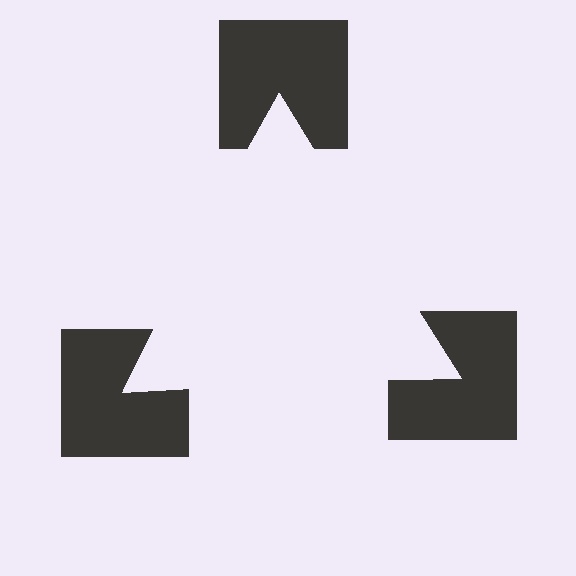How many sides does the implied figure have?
3 sides.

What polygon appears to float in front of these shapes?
An illusory triangle — its edges are inferred from the aligned wedge cuts in the notched squares, not physically drawn.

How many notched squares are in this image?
There are 3 — one at each vertex of the illusory triangle.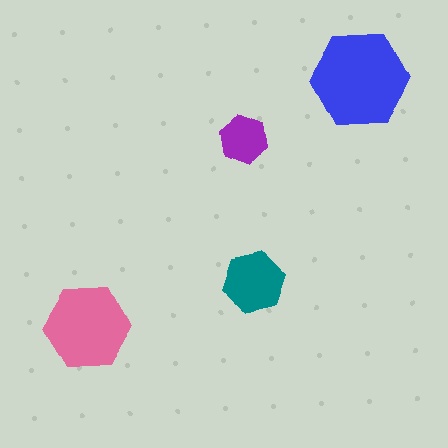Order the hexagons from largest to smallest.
the blue one, the pink one, the teal one, the purple one.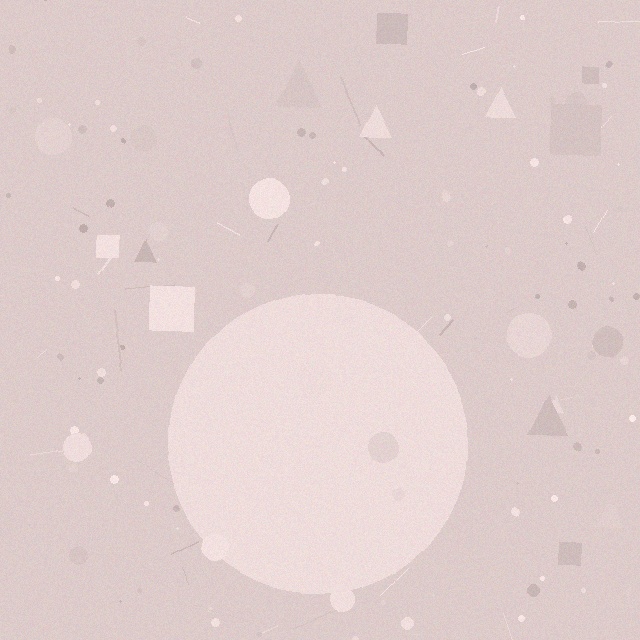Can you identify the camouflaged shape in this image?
The camouflaged shape is a circle.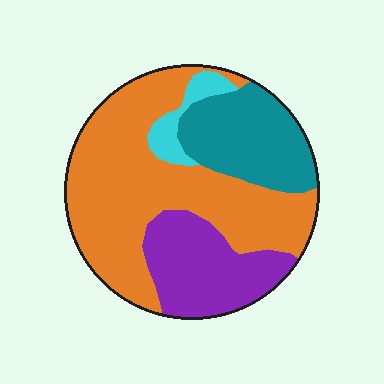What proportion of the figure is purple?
Purple takes up about one fifth (1/5) of the figure.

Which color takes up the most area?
Orange, at roughly 55%.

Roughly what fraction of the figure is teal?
Teal takes up about one fifth (1/5) of the figure.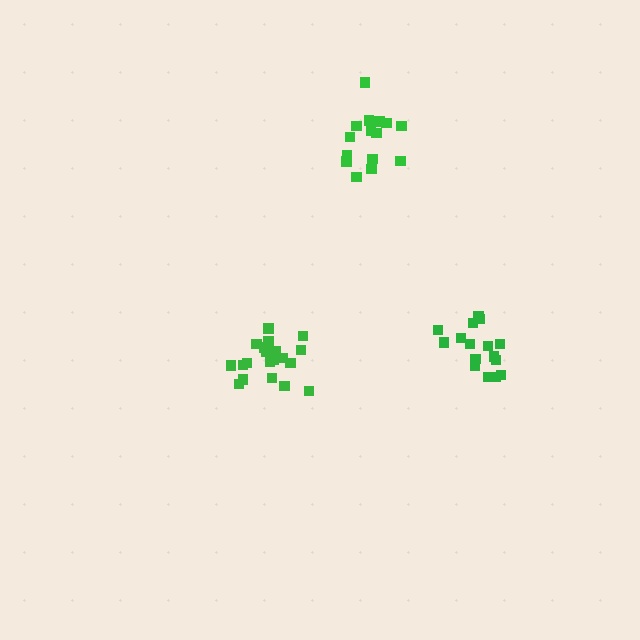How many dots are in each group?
Group 1: 15 dots, Group 2: 20 dots, Group 3: 17 dots (52 total).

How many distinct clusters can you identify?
There are 3 distinct clusters.